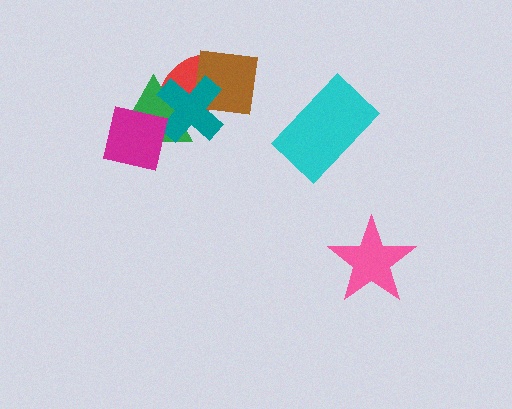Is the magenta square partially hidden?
No, no other shape covers it.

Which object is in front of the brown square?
The teal cross is in front of the brown square.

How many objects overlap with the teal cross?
4 objects overlap with the teal cross.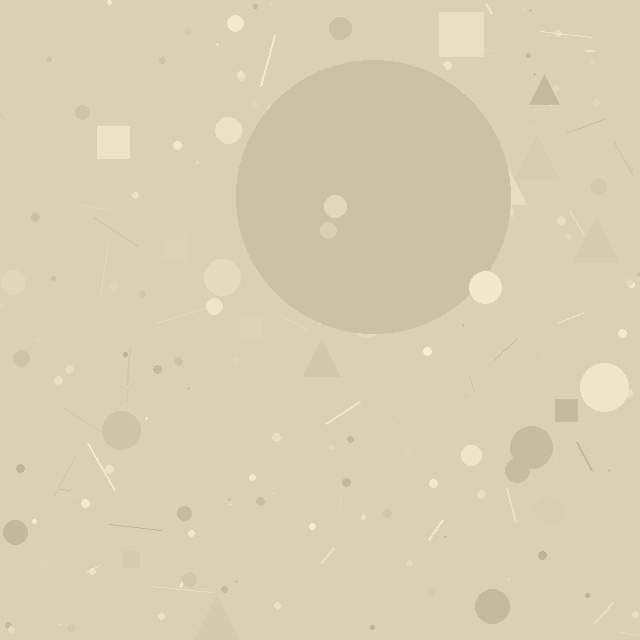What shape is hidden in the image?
A circle is hidden in the image.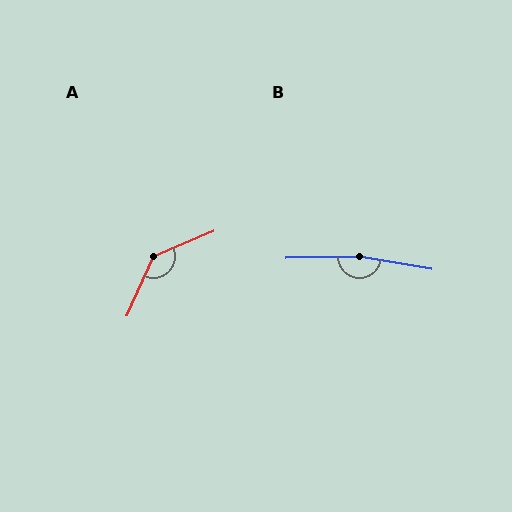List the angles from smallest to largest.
A (137°), B (169°).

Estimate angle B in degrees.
Approximately 169 degrees.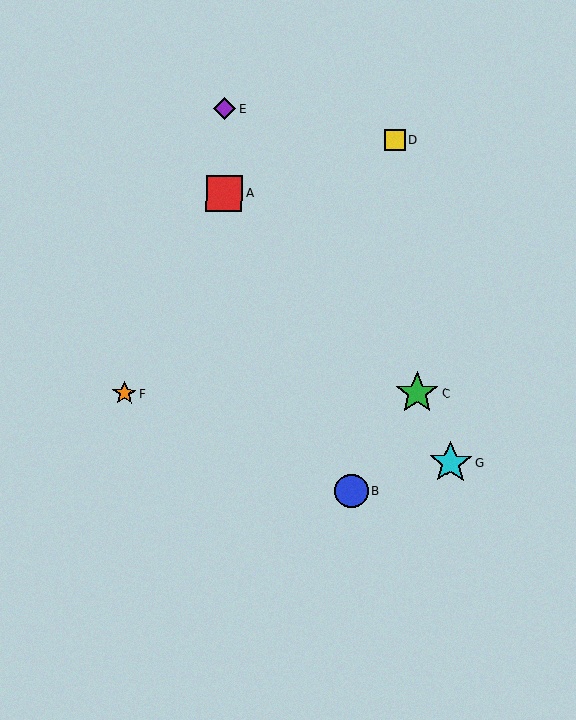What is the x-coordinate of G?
Object G is at x≈450.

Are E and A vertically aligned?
Yes, both are at x≈224.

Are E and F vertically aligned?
No, E is at x≈224 and F is at x≈124.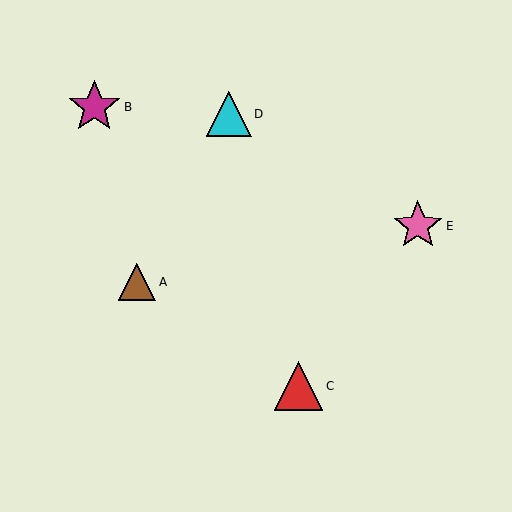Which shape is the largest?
The magenta star (labeled B) is the largest.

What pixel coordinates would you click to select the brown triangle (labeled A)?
Click at (137, 282) to select the brown triangle A.